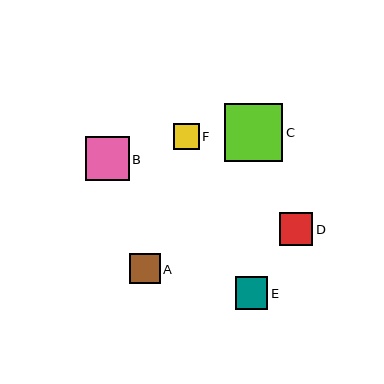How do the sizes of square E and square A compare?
Square E and square A are approximately the same size.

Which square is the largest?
Square C is the largest with a size of approximately 58 pixels.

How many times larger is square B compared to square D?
Square B is approximately 1.3 times the size of square D.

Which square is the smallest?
Square F is the smallest with a size of approximately 26 pixels.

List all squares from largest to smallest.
From largest to smallest: C, B, D, E, A, F.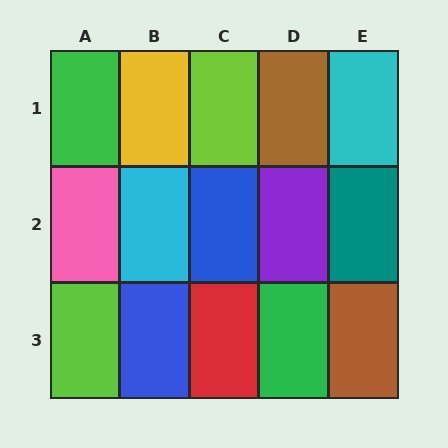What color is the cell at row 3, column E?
Brown.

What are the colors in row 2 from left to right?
Pink, cyan, blue, purple, teal.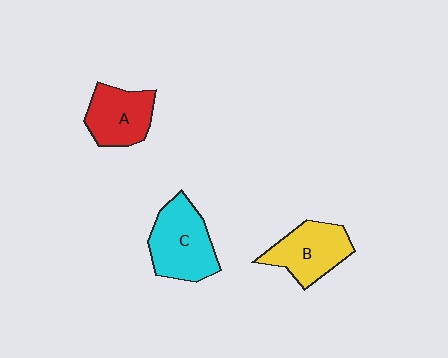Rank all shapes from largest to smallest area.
From largest to smallest: C (cyan), B (yellow), A (red).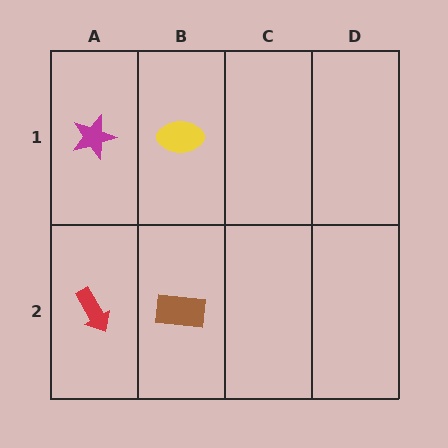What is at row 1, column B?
A yellow ellipse.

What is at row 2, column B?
A brown rectangle.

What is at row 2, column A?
A red arrow.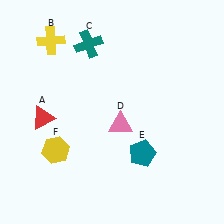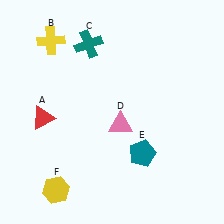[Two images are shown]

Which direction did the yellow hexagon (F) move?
The yellow hexagon (F) moved down.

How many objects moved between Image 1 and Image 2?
1 object moved between the two images.